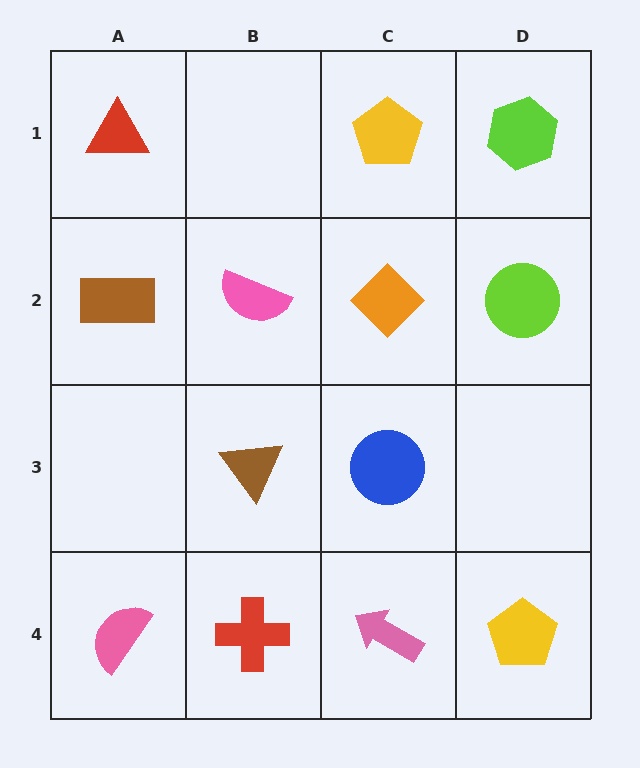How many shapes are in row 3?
2 shapes.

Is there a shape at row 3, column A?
No, that cell is empty.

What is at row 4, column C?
A pink arrow.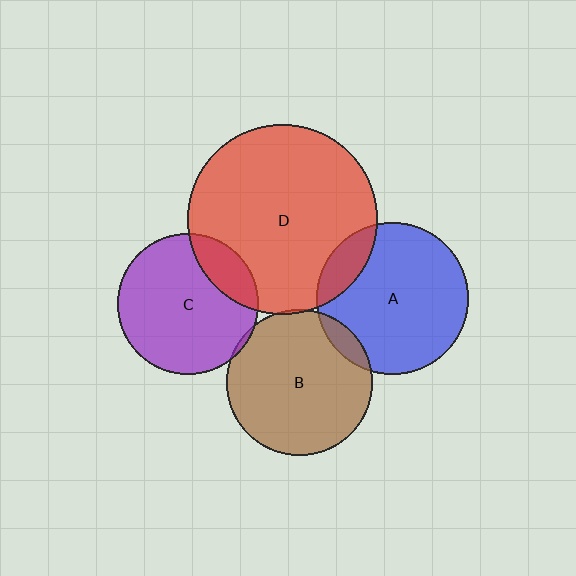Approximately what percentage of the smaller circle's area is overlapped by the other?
Approximately 15%.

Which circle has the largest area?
Circle D (red).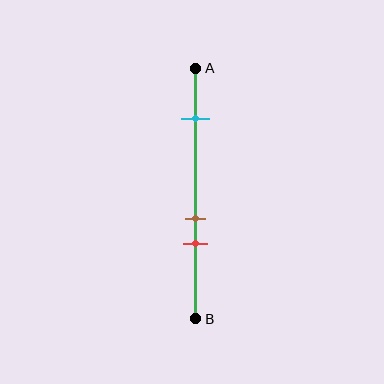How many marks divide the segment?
There are 3 marks dividing the segment.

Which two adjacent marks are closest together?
The brown and red marks are the closest adjacent pair.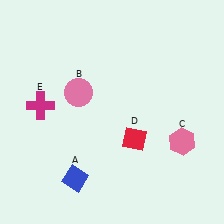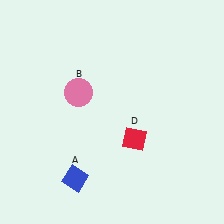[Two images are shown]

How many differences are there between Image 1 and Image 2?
There are 2 differences between the two images.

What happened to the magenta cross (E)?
The magenta cross (E) was removed in Image 2. It was in the top-left area of Image 1.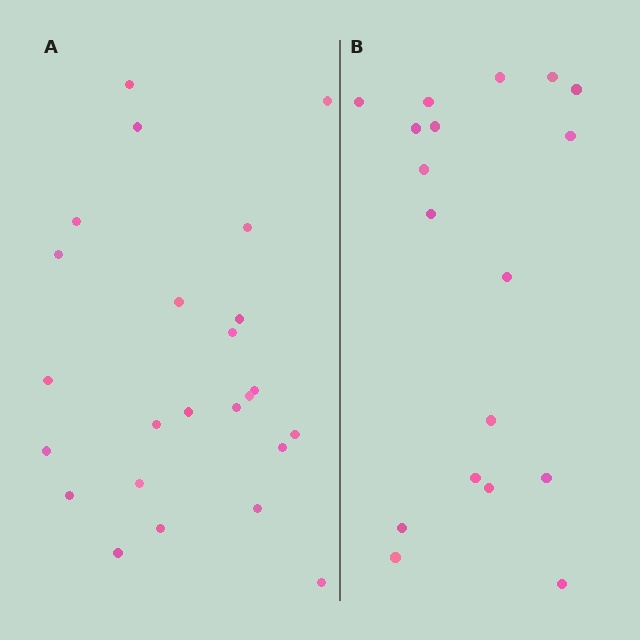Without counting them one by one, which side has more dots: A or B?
Region A (the left region) has more dots.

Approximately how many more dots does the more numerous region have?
Region A has about 6 more dots than region B.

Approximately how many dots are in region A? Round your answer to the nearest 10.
About 20 dots. (The exact count is 24, which rounds to 20.)